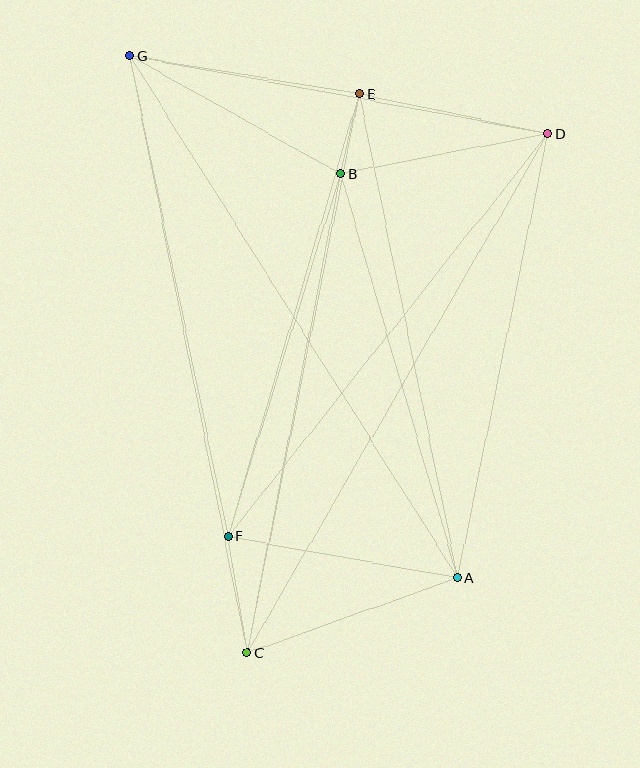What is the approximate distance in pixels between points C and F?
The distance between C and F is approximately 118 pixels.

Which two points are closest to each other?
Points B and E are closest to each other.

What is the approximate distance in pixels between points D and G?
The distance between D and G is approximately 425 pixels.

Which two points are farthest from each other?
Points A and G are farthest from each other.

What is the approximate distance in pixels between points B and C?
The distance between B and C is approximately 488 pixels.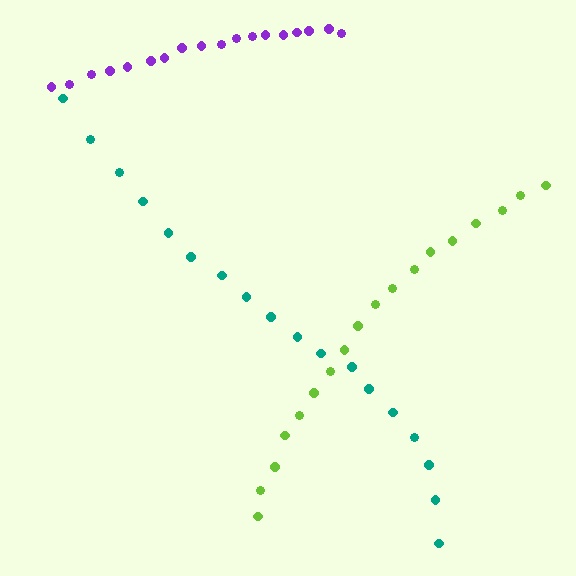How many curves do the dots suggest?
There are 3 distinct paths.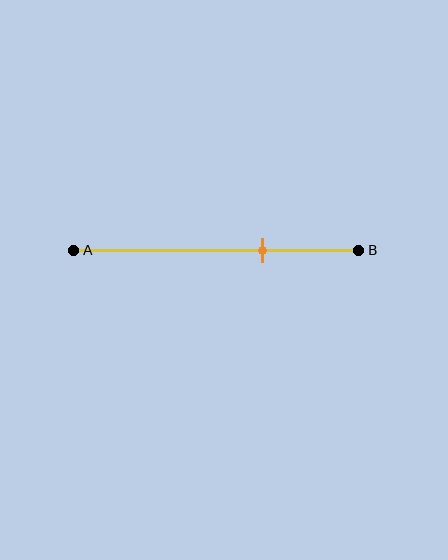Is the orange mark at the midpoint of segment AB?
No, the mark is at about 65% from A, not at the 50% midpoint.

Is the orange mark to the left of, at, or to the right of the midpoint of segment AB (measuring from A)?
The orange mark is to the right of the midpoint of segment AB.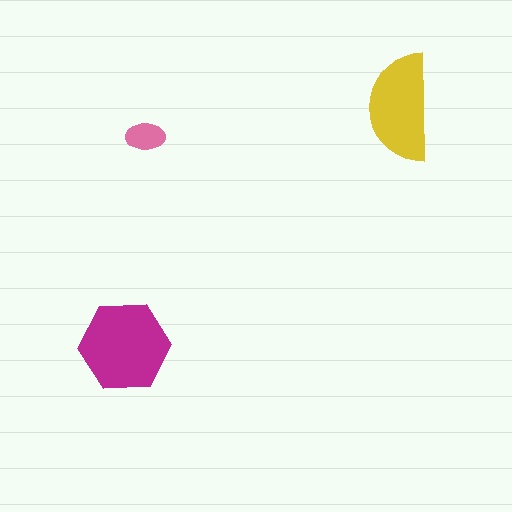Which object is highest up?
The yellow semicircle is topmost.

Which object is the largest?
The magenta hexagon.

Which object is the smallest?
The pink ellipse.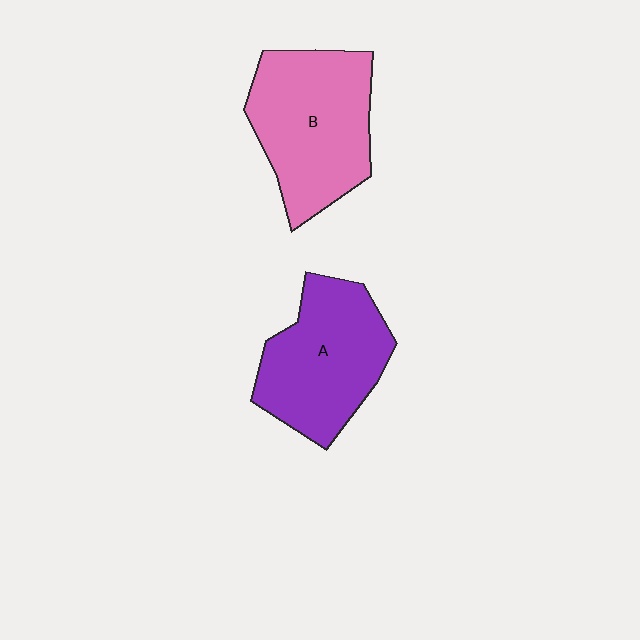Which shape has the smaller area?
Shape A (purple).